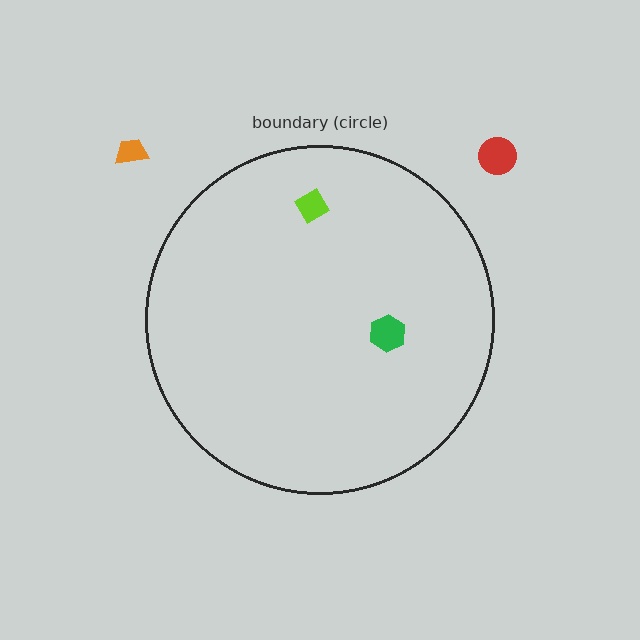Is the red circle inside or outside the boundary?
Outside.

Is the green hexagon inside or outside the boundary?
Inside.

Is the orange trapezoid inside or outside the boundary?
Outside.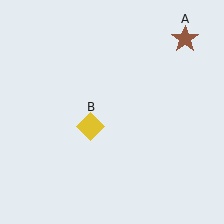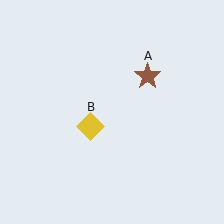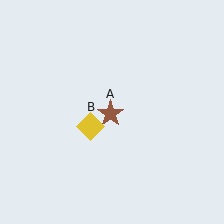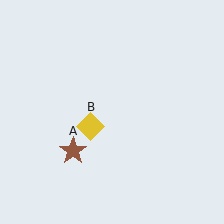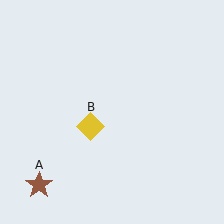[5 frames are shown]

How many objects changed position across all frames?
1 object changed position: brown star (object A).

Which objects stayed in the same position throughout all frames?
Yellow diamond (object B) remained stationary.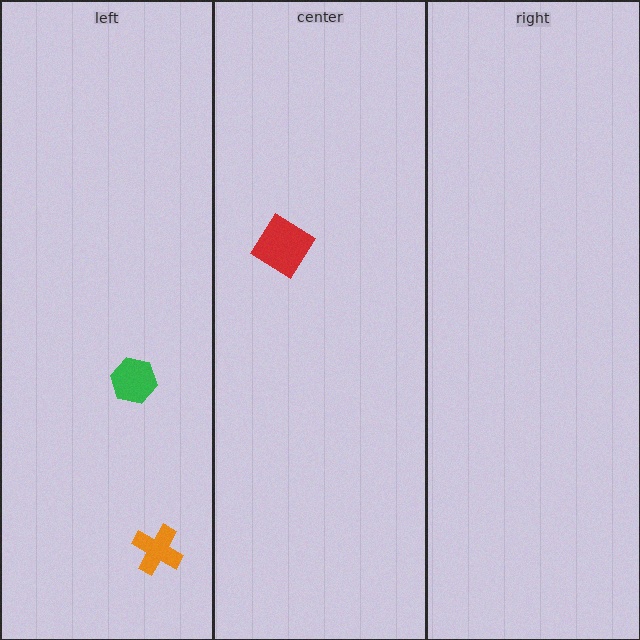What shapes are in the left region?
The green hexagon, the orange cross.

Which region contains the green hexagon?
The left region.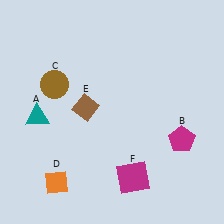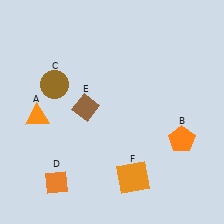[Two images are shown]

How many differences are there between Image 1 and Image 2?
There are 3 differences between the two images.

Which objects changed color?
A changed from teal to orange. B changed from magenta to orange. F changed from magenta to orange.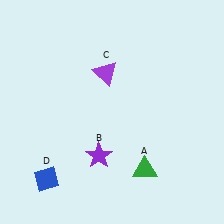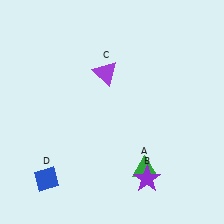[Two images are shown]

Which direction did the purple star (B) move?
The purple star (B) moved right.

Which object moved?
The purple star (B) moved right.